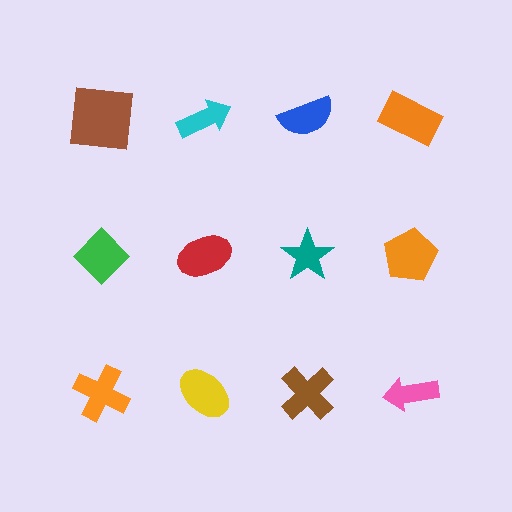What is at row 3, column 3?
A brown cross.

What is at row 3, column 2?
A yellow ellipse.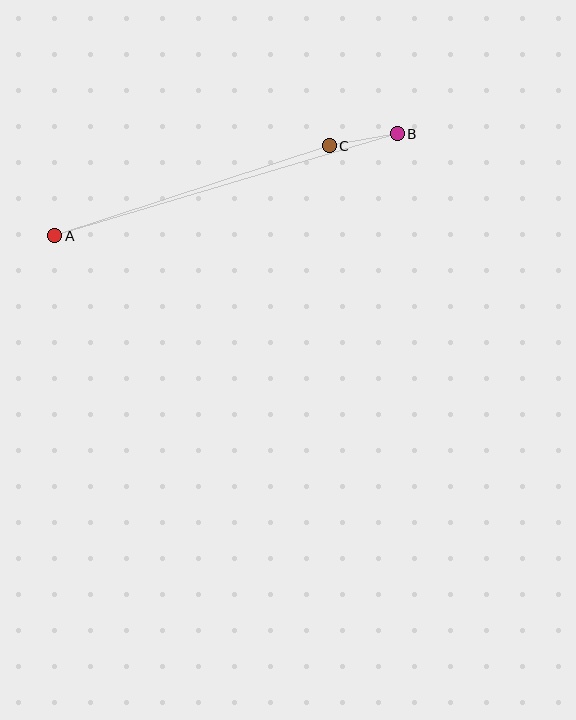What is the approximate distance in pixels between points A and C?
The distance between A and C is approximately 289 pixels.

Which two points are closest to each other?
Points B and C are closest to each other.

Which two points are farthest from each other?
Points A and B are farthest from each other.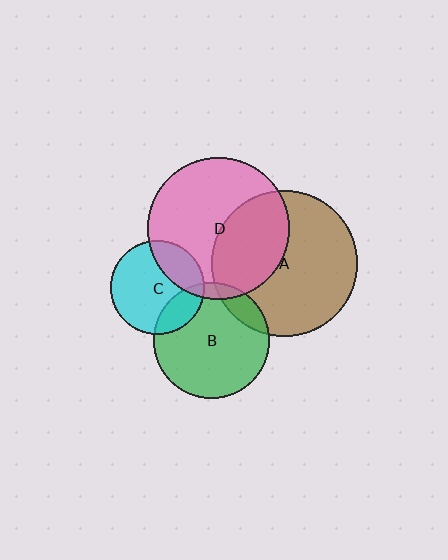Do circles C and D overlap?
Yes.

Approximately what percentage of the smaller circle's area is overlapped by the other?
Approximately 25%.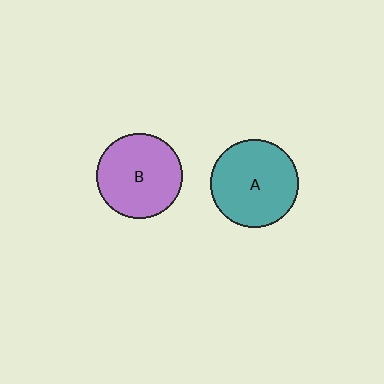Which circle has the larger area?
Circle A (teal).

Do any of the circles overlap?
No, none of the circles overlap.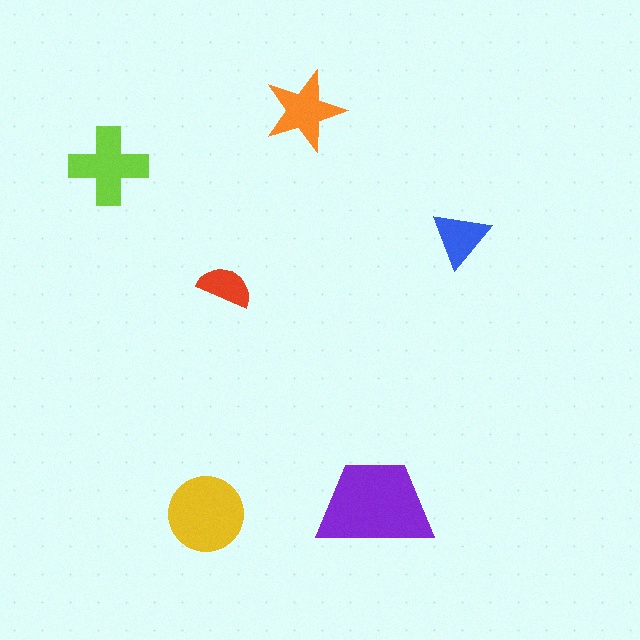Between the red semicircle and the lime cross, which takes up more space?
The lime cross.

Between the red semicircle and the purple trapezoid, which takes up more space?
The purple trapezoid.